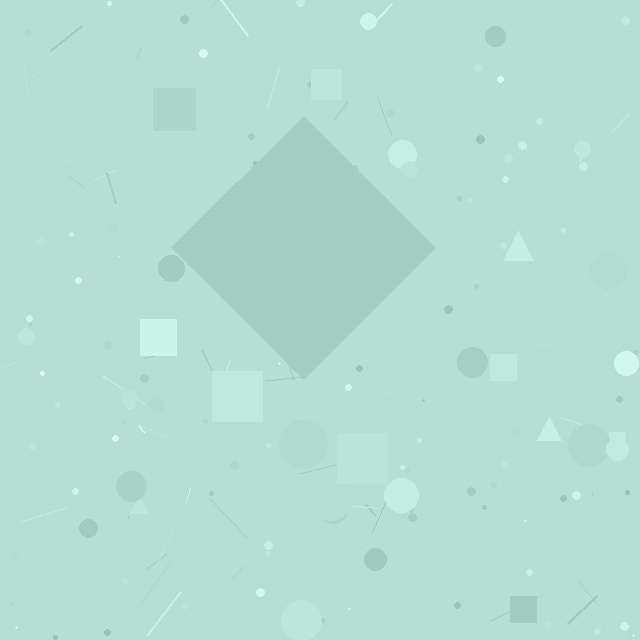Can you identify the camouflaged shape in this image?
The camouflaged shape is a diamond.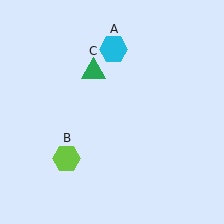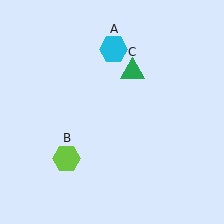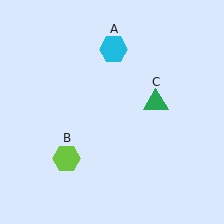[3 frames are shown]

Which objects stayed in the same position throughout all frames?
Cyan hexagon (object A) and lime hexagon (object B) remained stationary.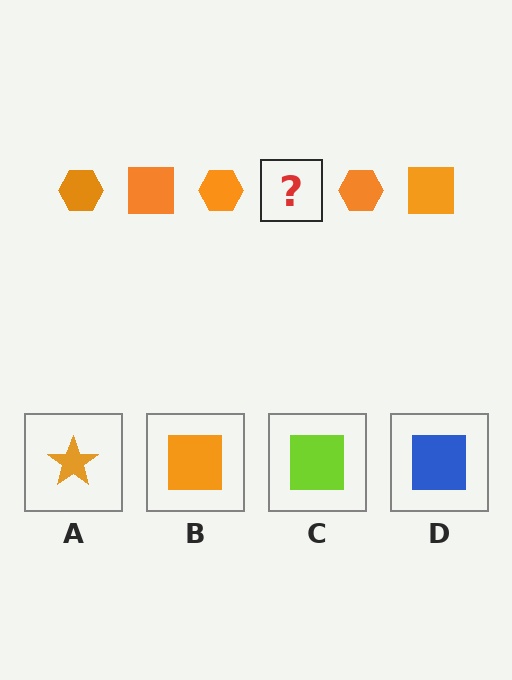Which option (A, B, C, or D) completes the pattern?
B.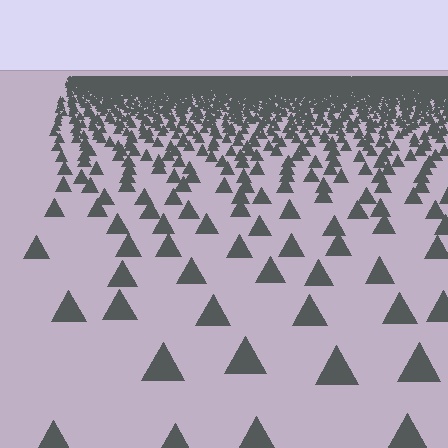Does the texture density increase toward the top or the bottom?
Density increases toward the top.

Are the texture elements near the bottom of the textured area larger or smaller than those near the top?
Larger. Near the bottom, elements are closer to the viewer and appear at a bigger on-screen size.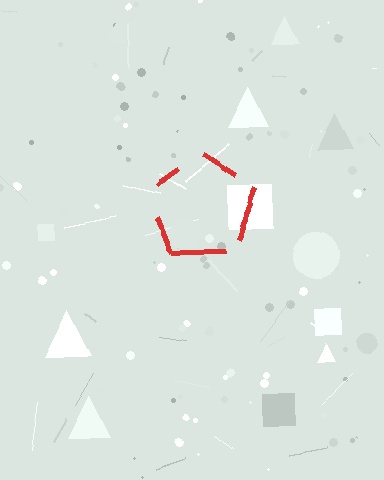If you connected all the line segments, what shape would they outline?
They would outline a pentagon.